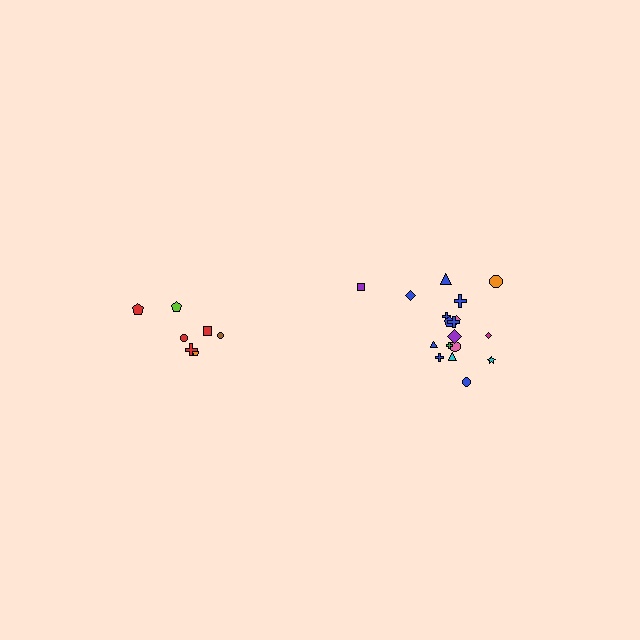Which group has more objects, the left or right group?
The right group.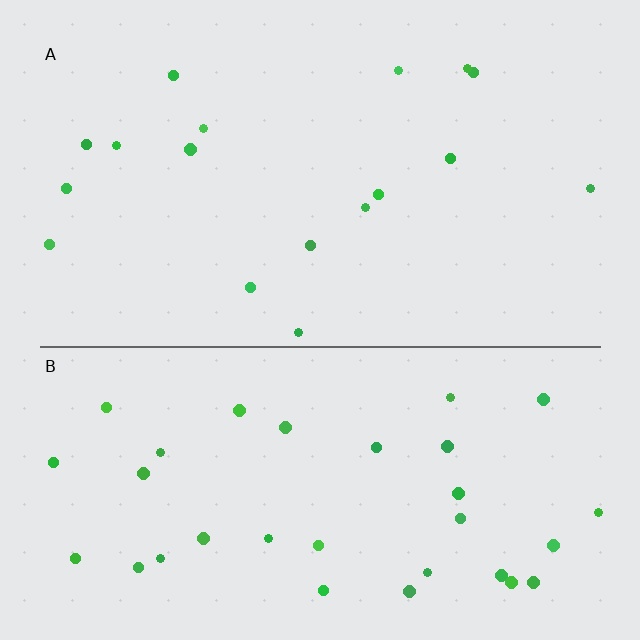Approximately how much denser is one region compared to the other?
Approximately 1.9× — region B over region A.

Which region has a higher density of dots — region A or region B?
B (the bottom).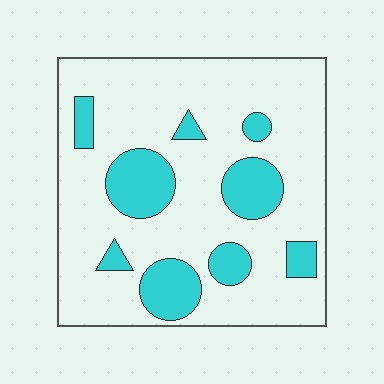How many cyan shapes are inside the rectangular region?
9.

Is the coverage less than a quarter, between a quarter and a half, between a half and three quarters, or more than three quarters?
Less than a quarter.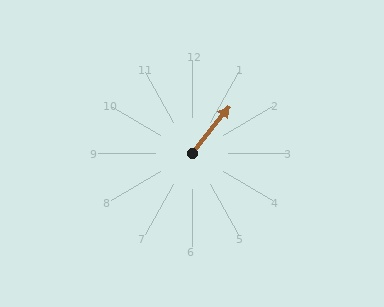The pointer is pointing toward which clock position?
Roughly 1 o'clock.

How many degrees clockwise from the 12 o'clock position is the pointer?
Approximately 39 degrees.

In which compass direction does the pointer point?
Northeast.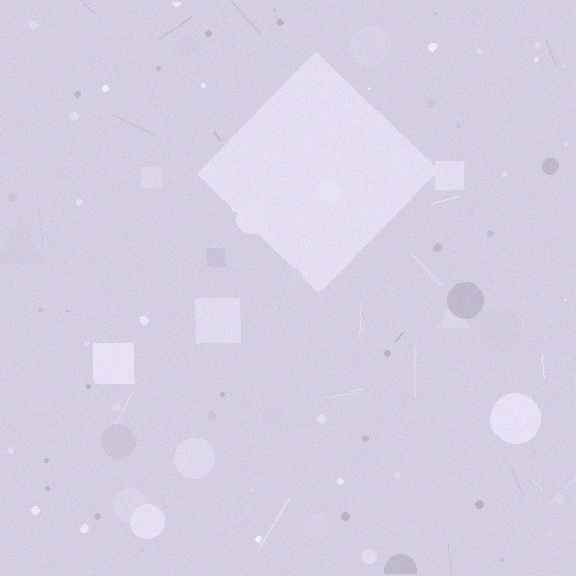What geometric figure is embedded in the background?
A diamond is embedded in the background.